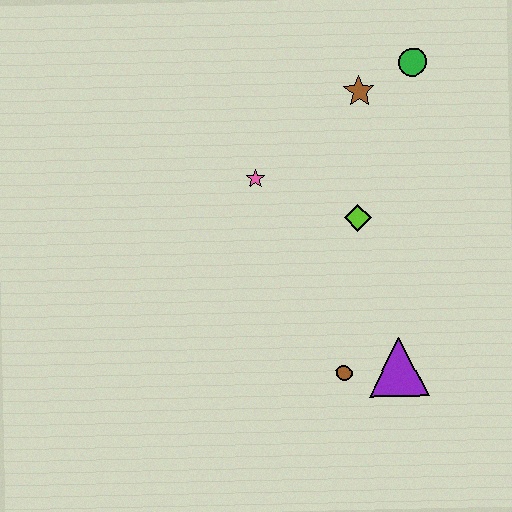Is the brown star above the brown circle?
Yes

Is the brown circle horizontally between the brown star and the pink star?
Yes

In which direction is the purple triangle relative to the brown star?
The purple triangle is below the brown star.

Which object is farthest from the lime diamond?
The green circle is farthest from the lime diamond.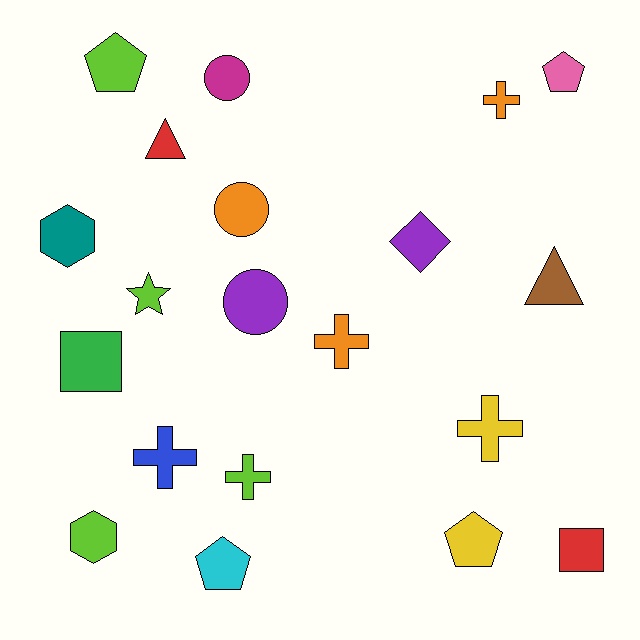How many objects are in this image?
There are 20 objects.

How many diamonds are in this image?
There is 1 diamond.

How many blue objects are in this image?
There is 1 blue object.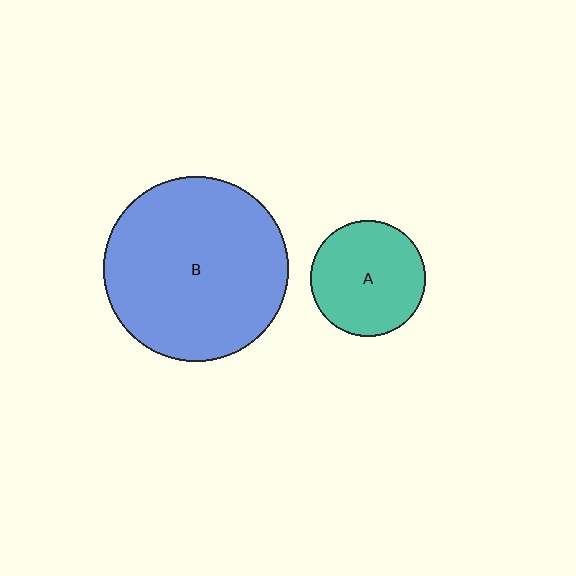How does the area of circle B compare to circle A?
Approximately 2.6 times.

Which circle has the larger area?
Circle B (blue).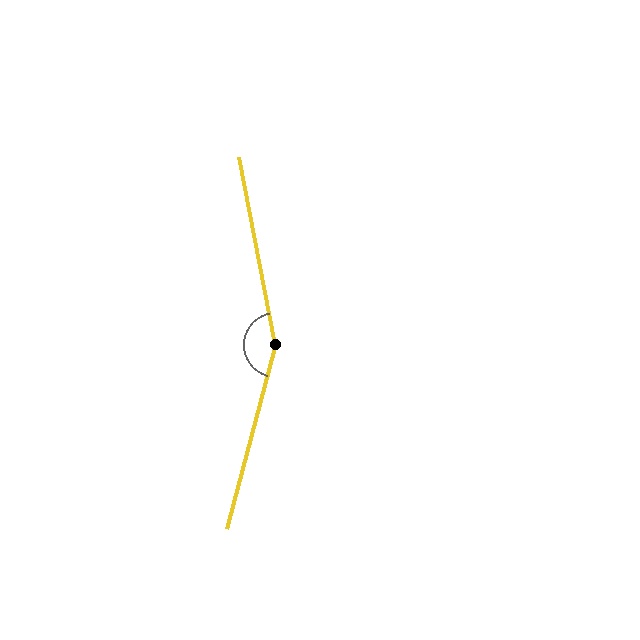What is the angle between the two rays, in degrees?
Approximately 154 degrees.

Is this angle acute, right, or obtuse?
It is obtuse.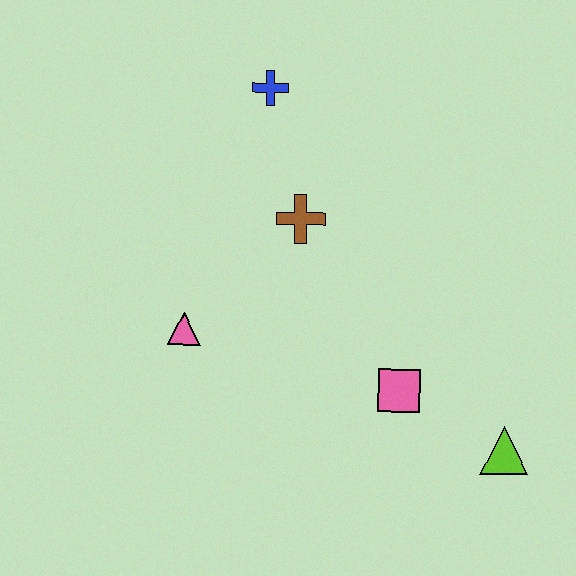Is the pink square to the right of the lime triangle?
No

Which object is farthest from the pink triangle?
The lime triangle is farthest from the pink triangle.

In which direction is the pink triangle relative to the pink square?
The pink triangle is to the left of the pink square.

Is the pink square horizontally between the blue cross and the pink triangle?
No